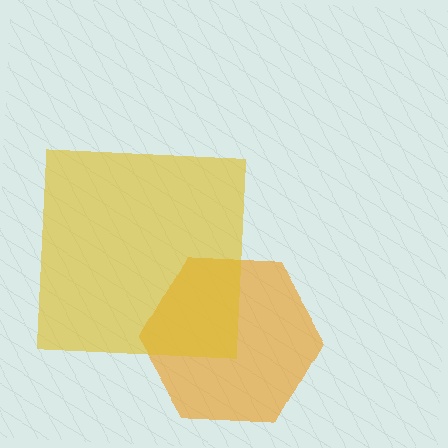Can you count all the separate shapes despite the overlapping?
Yes, there are 2 separate shapes.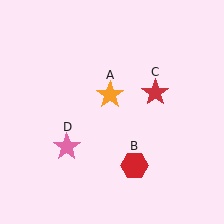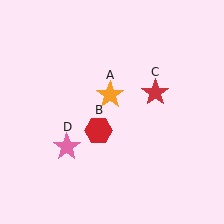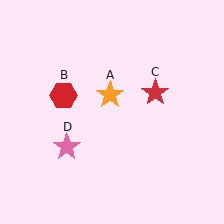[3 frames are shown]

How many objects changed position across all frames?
1 object changed position: red hexagon (object B).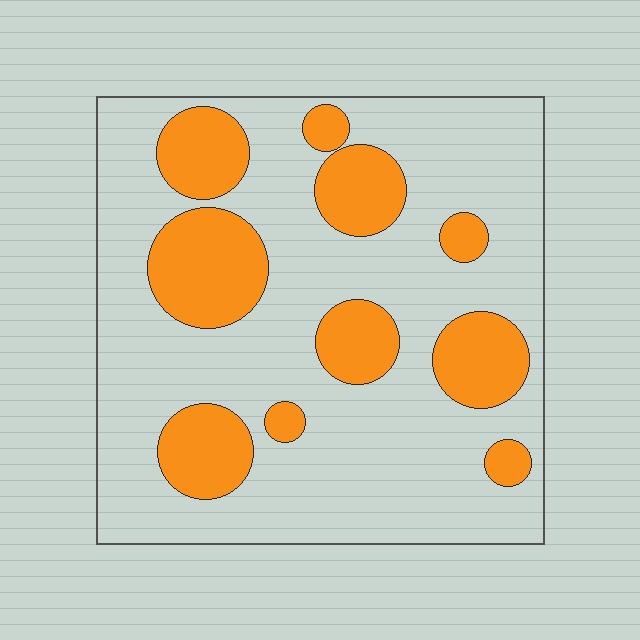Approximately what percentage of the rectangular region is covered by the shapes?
Approximately 25%.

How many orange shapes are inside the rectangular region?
10.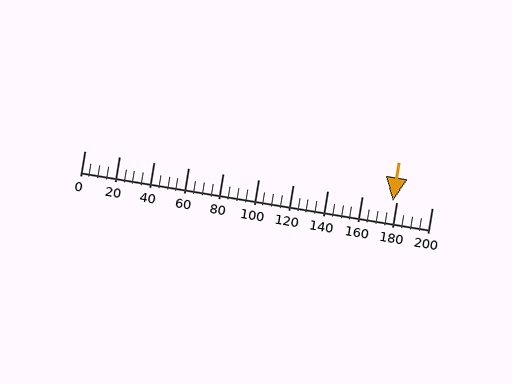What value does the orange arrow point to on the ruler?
The orange arrow points to approximately 177.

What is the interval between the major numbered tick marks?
The major tick marks are spaced 20 units apart.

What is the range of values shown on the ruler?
The ruler shows values from 0 to 200.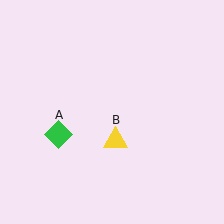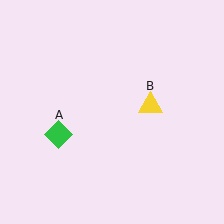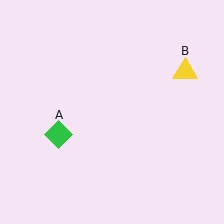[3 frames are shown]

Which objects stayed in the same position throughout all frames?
Green diamond (object A) remained stationary.